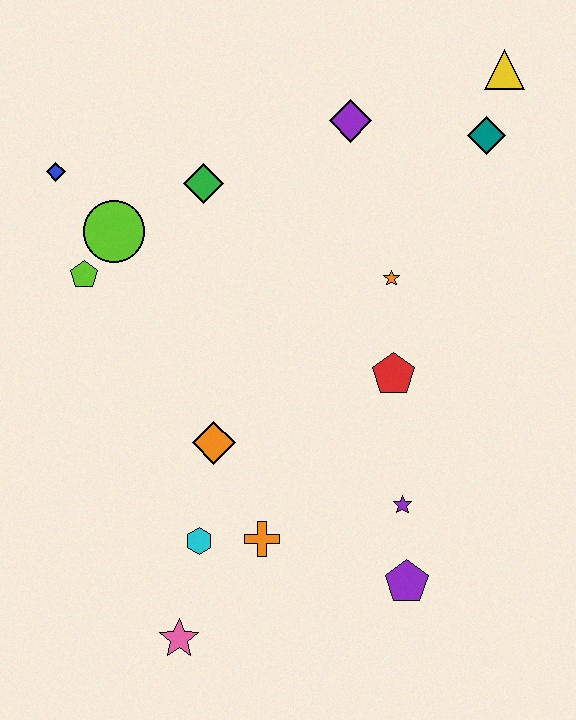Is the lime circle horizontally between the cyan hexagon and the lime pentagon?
Yes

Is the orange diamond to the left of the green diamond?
No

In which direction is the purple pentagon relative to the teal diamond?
The purple pentagon is below the teal diamond.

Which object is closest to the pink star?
The cyan hexagon is closest to the pink star.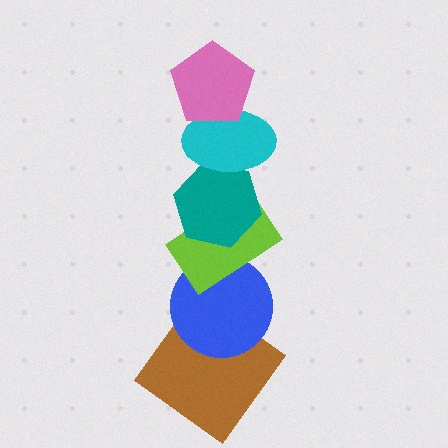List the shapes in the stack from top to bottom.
From top to bottom: the pink pentagon, the cyan ellipse, the teal hexagon, the lime rectangle, the blue circle, the brown diamond.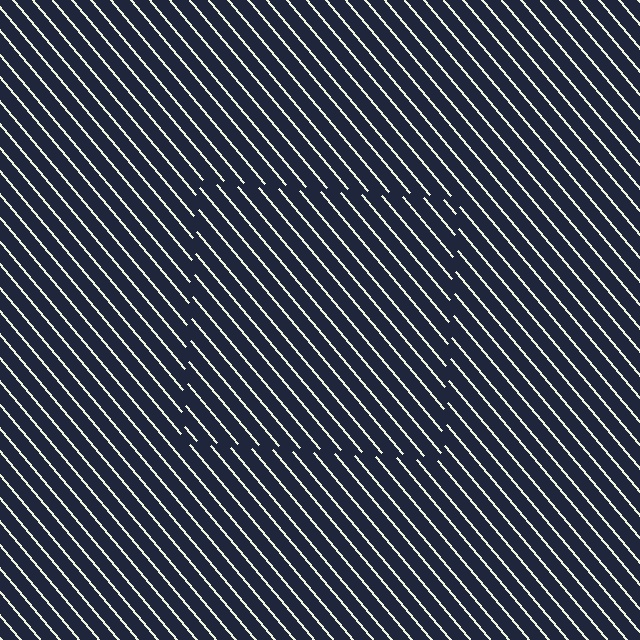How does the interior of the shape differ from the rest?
The interior of the shape contains the same grating, shifted by half a period — the contour is defined by the phase discontinuity where line-ends from the inner and outer gratings abut.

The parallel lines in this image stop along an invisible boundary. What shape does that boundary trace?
An illusory square. The interior of the shape contains the same grating, shifted by half a period — the contour is defined by the phase discontinuity where line-ends from the inner and outer gratings abut.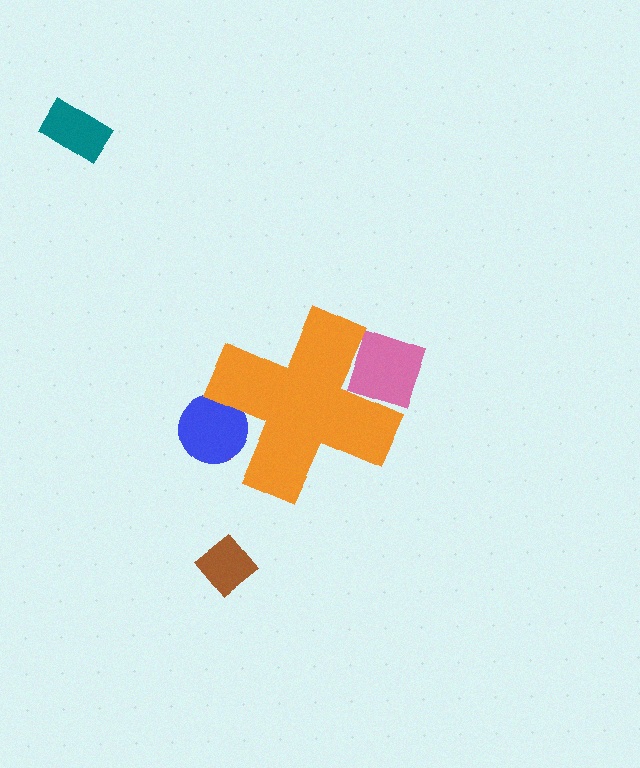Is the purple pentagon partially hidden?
Yes, the purple pentagon is partially hidden behind the orange cross.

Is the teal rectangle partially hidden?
No, the teal rectangle is fully visible.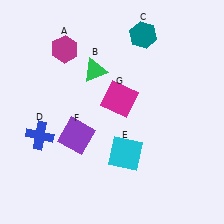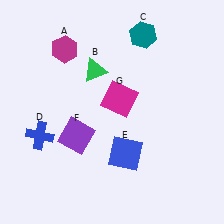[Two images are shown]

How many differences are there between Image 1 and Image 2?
There is 1 difference between the two images.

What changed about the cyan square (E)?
In Image 1, E is cyan. In Image 2, it changed to blue.